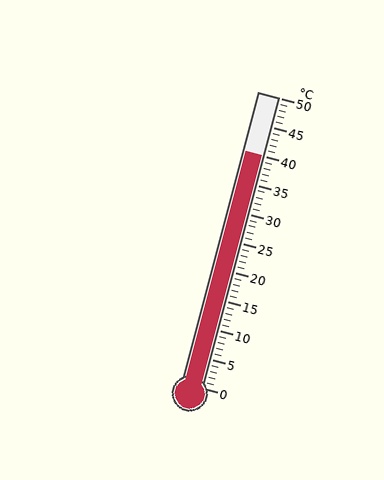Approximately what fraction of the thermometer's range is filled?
The thermometer is filled to approximately 80% of its range.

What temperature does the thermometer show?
The thermometer shows approximately 40°C.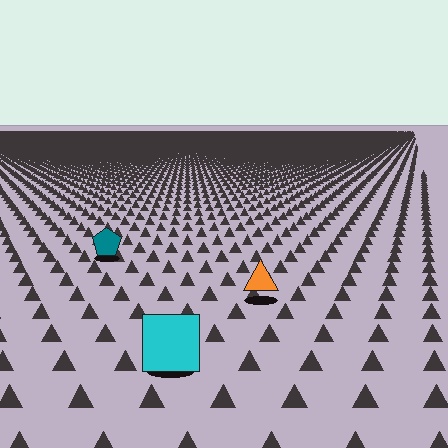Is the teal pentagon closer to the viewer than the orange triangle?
No. The orange triangle is closer — you can tell from the texture gradient: the ground texture is coarser near it.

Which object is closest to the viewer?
The cyan square is closest. The texture marks near it are larger and more spread out.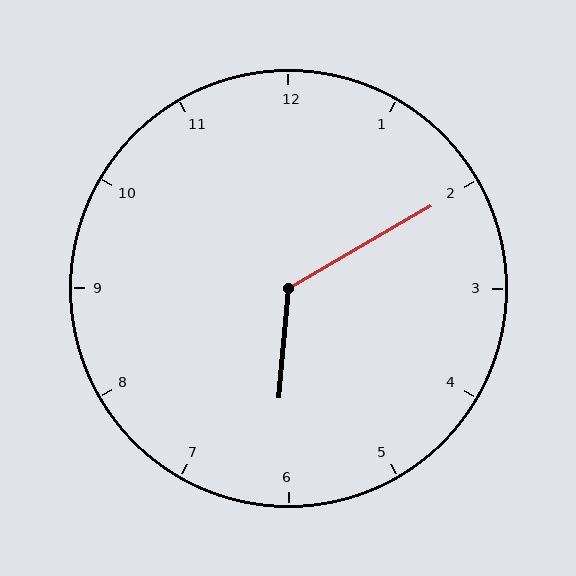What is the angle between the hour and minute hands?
Approximately 125 degrees.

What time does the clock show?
6:10.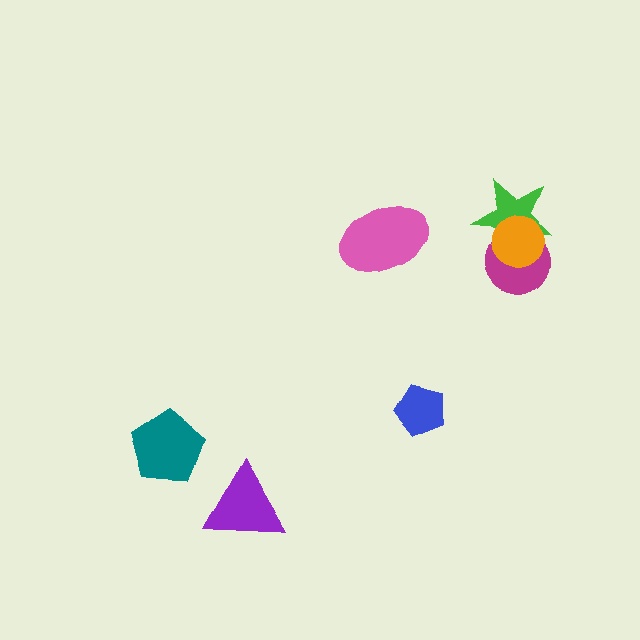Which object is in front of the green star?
The orange circle is in front of the green star.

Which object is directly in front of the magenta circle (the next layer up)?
The green star is directly in front of the magenta circle.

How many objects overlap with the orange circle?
2 objects overlap with the orange circle.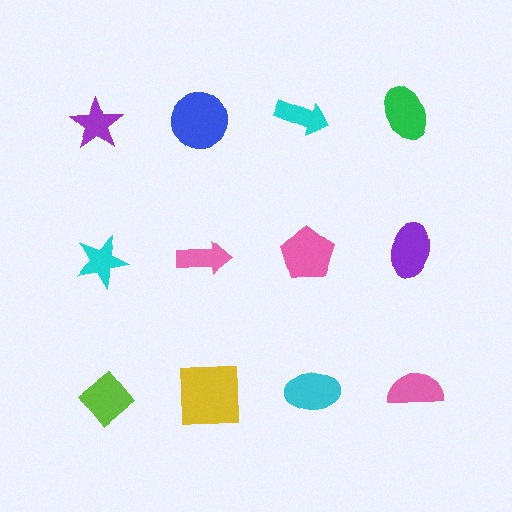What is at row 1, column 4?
A green ellipse.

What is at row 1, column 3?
A cyan arrow.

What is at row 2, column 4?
A purple ellipse.